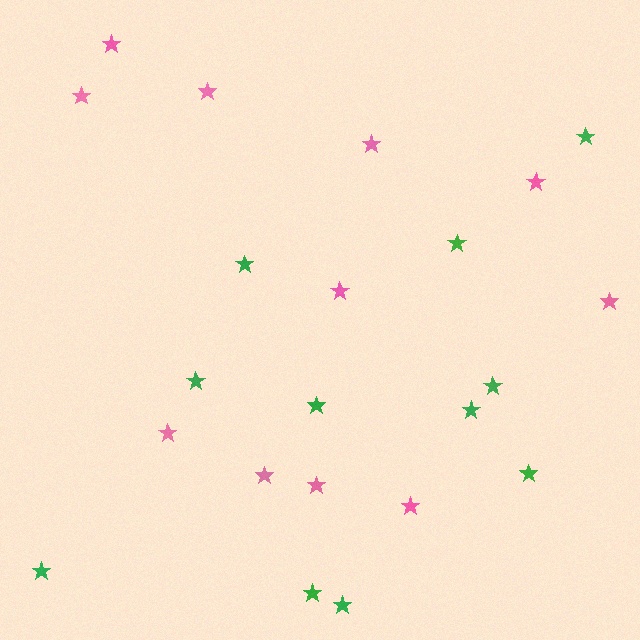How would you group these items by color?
There are 2 groups: one group of green stars (11) and one group of pink stars (11).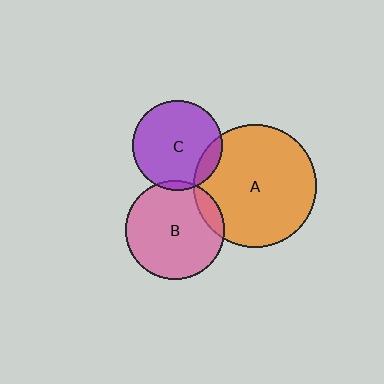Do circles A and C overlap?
Yes.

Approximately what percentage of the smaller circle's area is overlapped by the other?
Approximately 10%.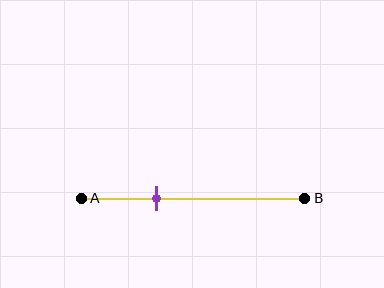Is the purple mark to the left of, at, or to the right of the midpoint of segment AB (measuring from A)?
The purple mark is to the left of the midpoint of segment AB.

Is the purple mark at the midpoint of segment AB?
No, the mark is at about 35% from A, not at the 50% midpoint.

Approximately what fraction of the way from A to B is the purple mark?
The purple mark is approximately 35% of the way from A to B.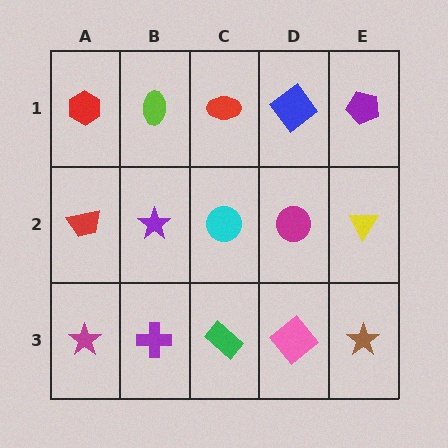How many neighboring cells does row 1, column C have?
3.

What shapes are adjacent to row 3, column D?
A magenta circle (row 2, column D), a green rectangle (row 3, column C), a brown star (row 3, column E).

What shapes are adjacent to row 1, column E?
A yellow triangle (row 2, column E), a blue diamond (row 1, column D).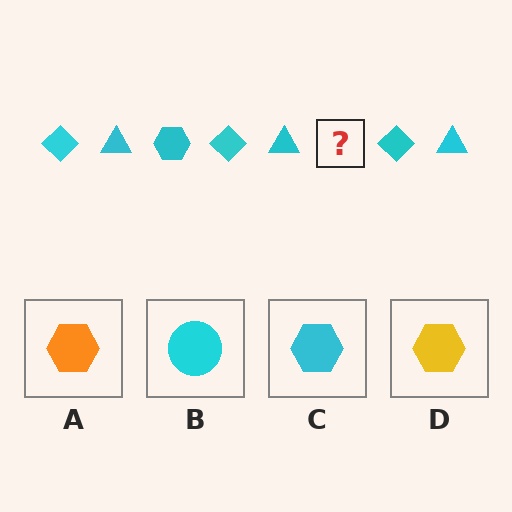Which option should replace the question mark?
Option C.